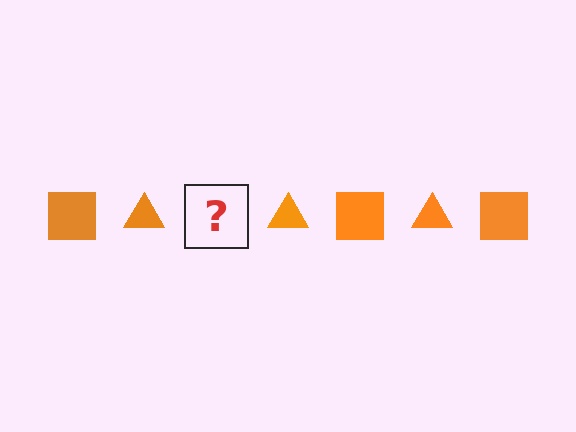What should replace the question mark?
The question mark should be replaced with an orange square.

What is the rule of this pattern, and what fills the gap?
The rule is that the pattern cycles through square, triangle shapes in orange. The gap should be filled with an orange square.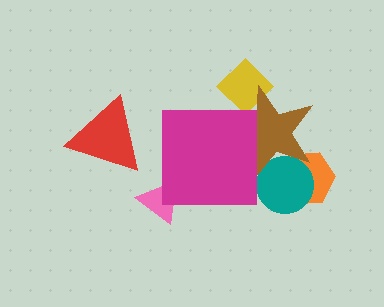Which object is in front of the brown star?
The magenta square is in front of the brown star.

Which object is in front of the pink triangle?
The magenta square is in front of the pink triangle.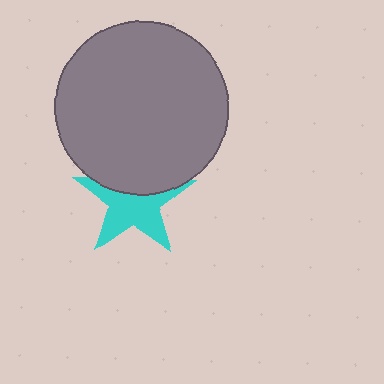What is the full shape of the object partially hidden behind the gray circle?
The partially hidden object is a cyan star.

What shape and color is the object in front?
The object in front is a gray circle.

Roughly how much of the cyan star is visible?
About half of it is visible (roughly 62%).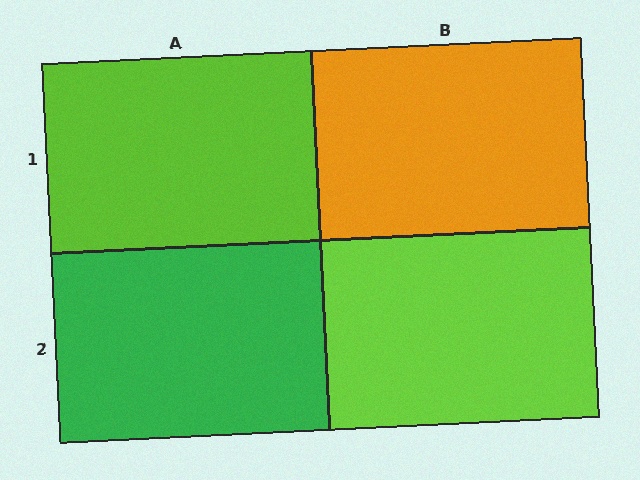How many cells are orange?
1 cell is orange.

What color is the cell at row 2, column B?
Lime.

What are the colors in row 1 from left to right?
Lime, orange.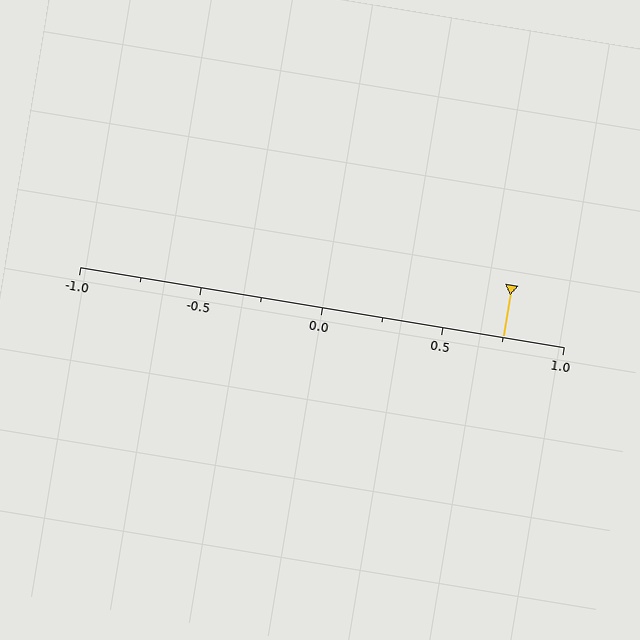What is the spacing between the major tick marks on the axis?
The major ticks are spaced 0.5 apart.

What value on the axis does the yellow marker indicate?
The marker indicates approximately 0.75.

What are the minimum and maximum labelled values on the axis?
The axis runs from -1.0 to 1.0.